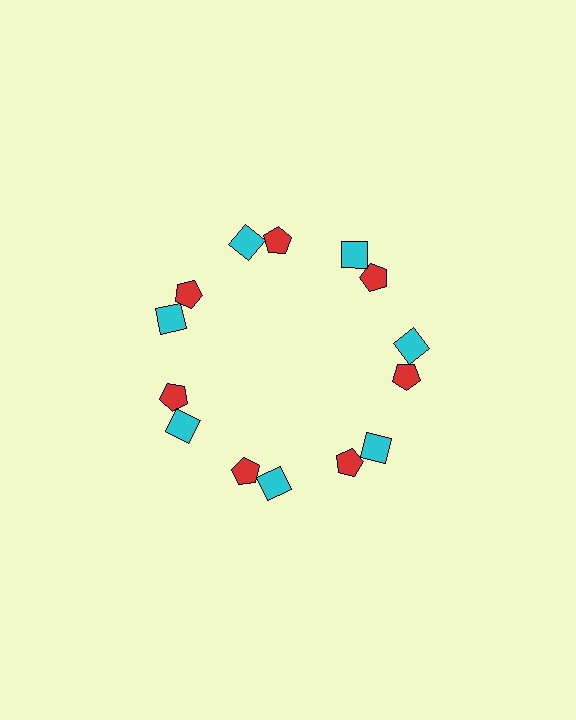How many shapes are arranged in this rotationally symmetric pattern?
There are 14 shapes, arranged in 7 groups of 2.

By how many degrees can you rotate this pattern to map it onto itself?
The pattern maps onto itself every 51 degrees of rotation.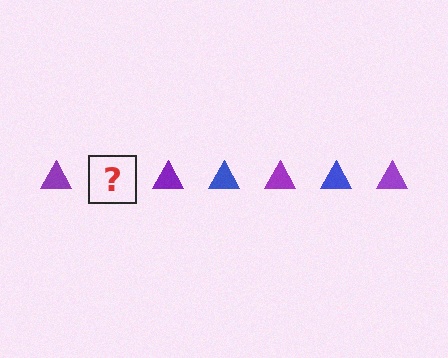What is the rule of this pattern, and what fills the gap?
The rule is that the pattern cycles through purple, blue triangles. The gap should be filled with a blue triangle.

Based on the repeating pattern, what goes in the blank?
The blank should be a blue triangle.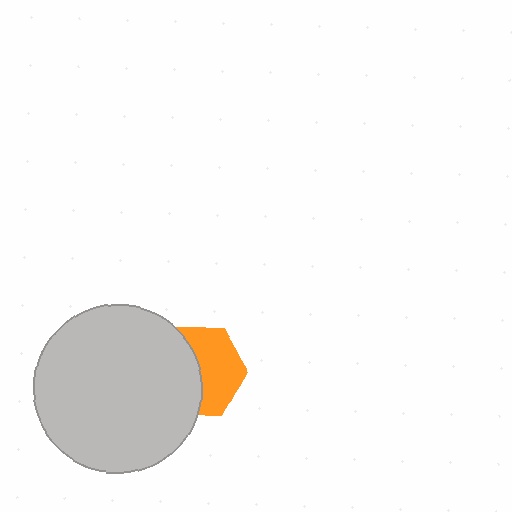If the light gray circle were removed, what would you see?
You would see the complete orange hexagon.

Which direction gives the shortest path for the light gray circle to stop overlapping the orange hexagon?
Moving left gives the shortest separation.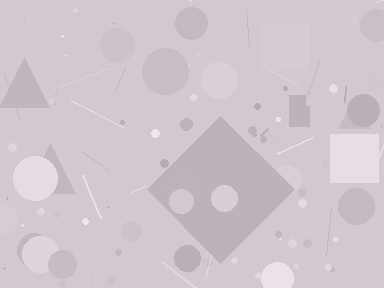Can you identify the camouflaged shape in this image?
The camouflaged shape is a diamond.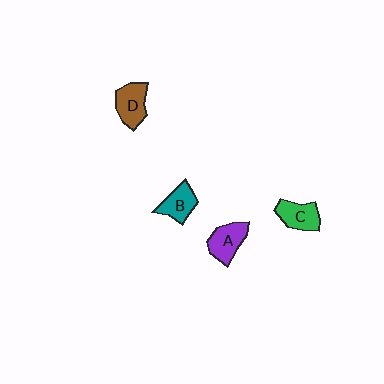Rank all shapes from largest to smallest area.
From largest to smallest: A (purple), D (brown), C (green), B (teal).